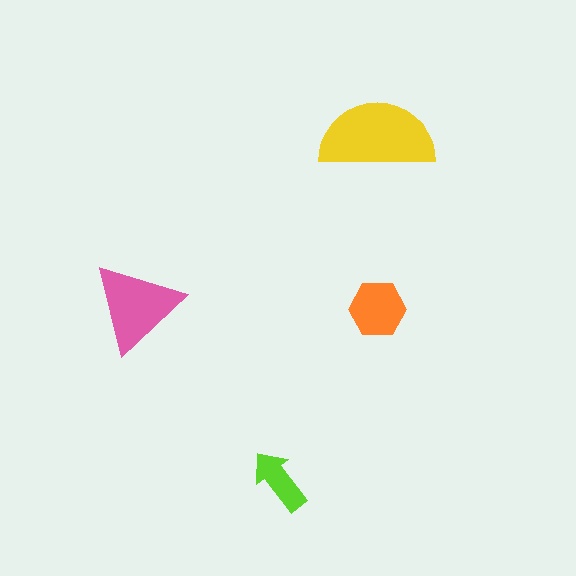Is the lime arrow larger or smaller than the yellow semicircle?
Smaller.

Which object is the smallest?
The lime arrow.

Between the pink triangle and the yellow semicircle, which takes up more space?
The yellow semicircle.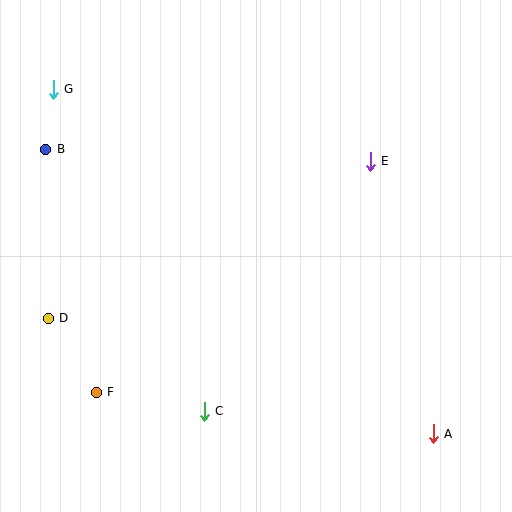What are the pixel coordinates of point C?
Point C is at (204, 411).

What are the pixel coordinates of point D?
Point D is at (48, 318).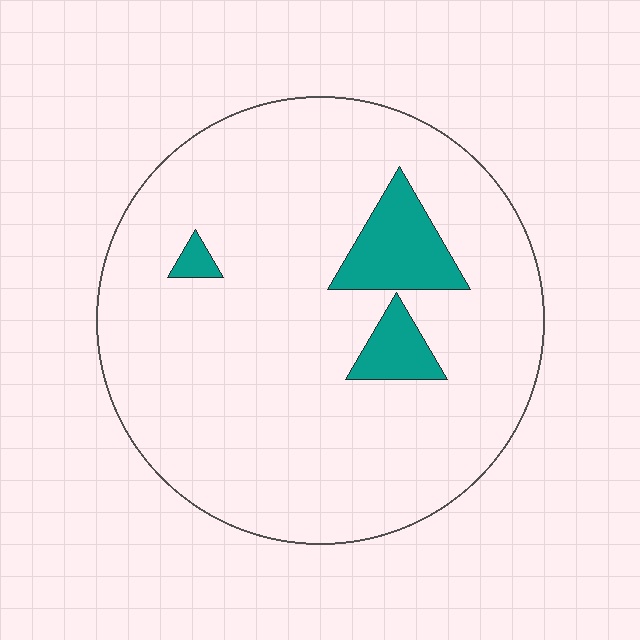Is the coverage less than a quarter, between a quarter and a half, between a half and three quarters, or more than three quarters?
Less than a quarter.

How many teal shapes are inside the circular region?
3.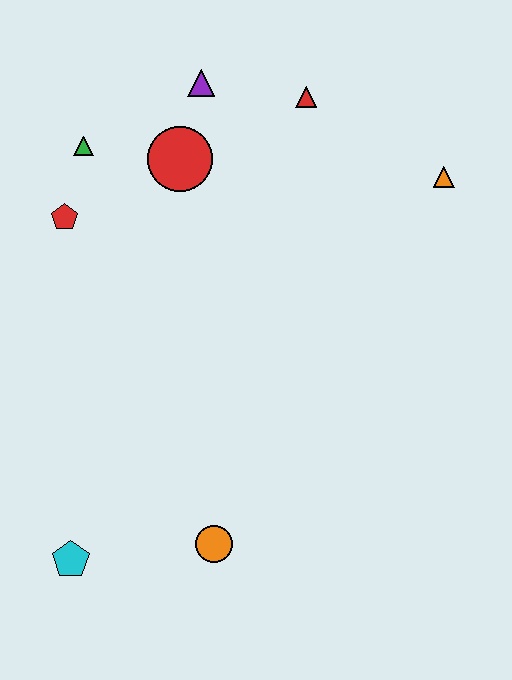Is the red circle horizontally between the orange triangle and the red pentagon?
Yes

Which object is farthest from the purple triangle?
The cyan pentagon is farthest from the purple triangle.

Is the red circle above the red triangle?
No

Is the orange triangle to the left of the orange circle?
No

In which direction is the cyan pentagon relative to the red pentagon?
The cyan pentagon is below the red pentagon.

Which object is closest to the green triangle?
The red pentagon is closest to the green triangle.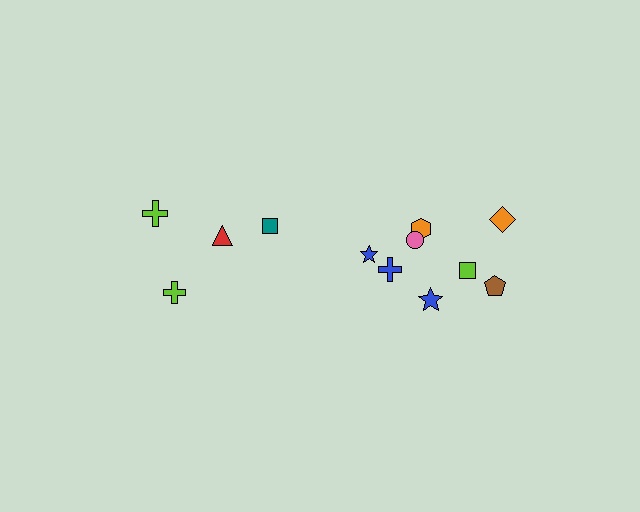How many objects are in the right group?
There are 8 objects.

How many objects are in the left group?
There are 4 objects.